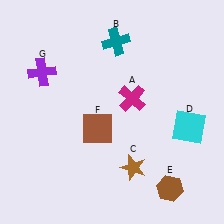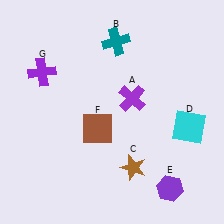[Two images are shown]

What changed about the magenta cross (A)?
In Image 1, A is magenta. In Image 2, it changed to purple.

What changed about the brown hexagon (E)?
In Image 1, E is brown. In Image 2, it changed to purple.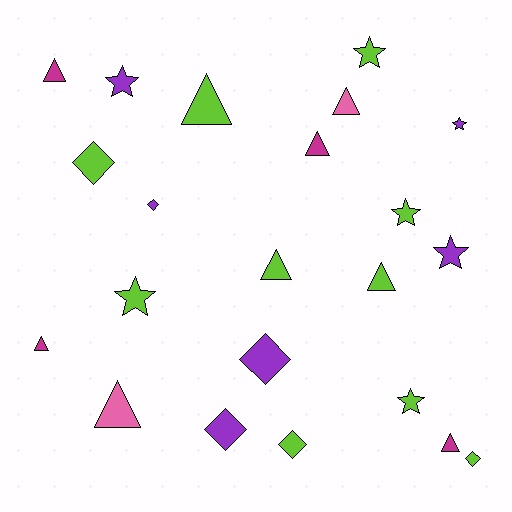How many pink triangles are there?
There are 2 pink triangles.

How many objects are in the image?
There are 22 objects.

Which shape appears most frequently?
Triangle, with 9 objects.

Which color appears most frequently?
Lime, with 10 objects.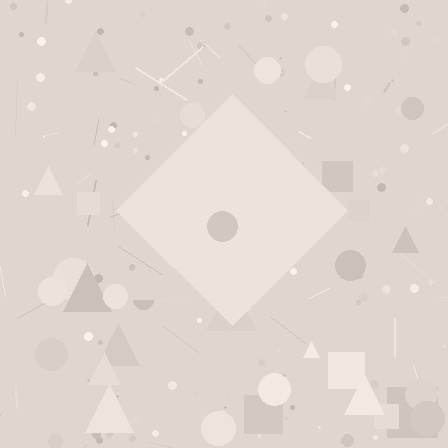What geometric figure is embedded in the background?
A diamond is embedded in the background.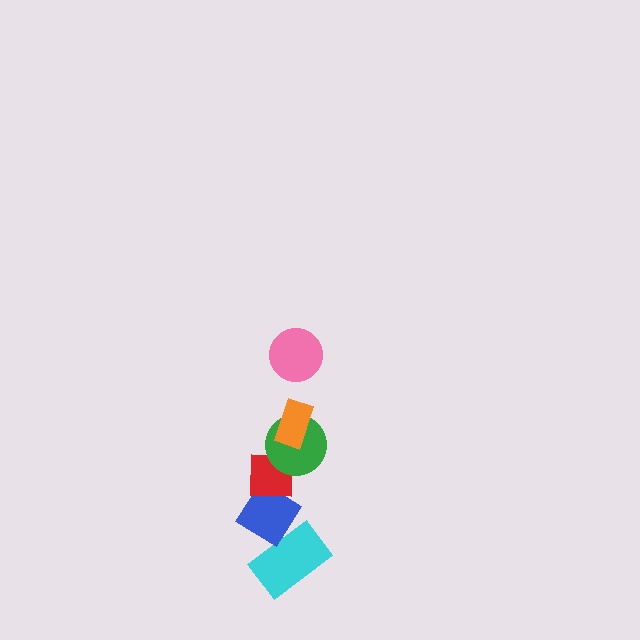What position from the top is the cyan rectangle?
The cyan rectangle is 6th from the top.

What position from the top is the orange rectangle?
The orange rectangle is 2nd from the top.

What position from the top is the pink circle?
The pink circle is 1st from the top.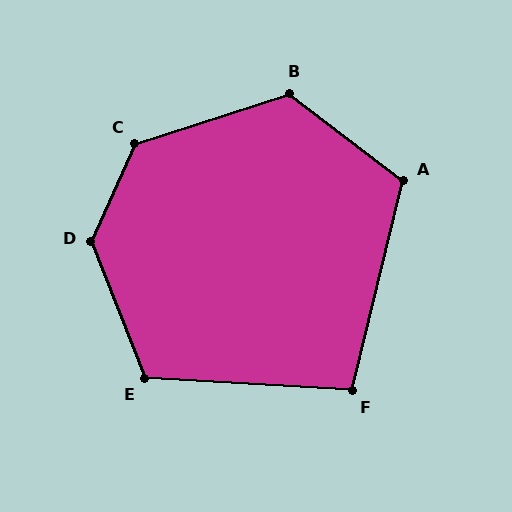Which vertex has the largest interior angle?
D, at approximately 135 degrees.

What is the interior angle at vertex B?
Approximately 125 degrees (obtuse).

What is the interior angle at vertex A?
Approximately 114 degrees (obtuse).